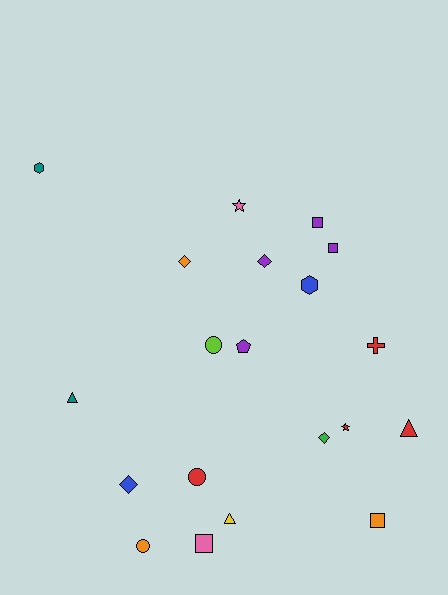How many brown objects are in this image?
There are no brown objects.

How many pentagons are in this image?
There is 1 pentagon.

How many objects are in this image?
There are 20 objects.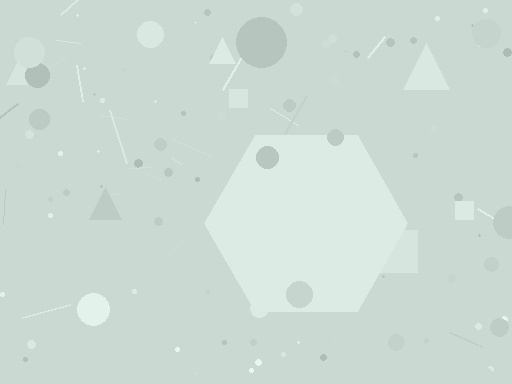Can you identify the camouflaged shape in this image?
The camouflaged shape is a hexagon.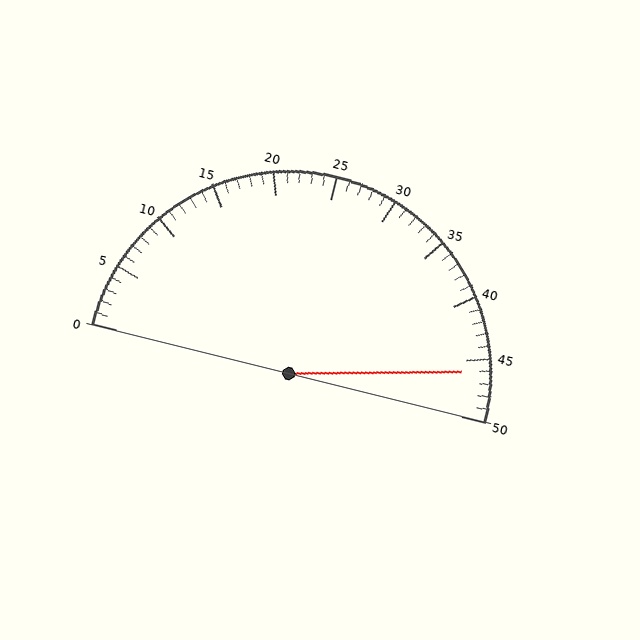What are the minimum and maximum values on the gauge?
The gauge ranges from 0 to 50.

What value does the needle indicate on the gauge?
The needle indicates approximately 46.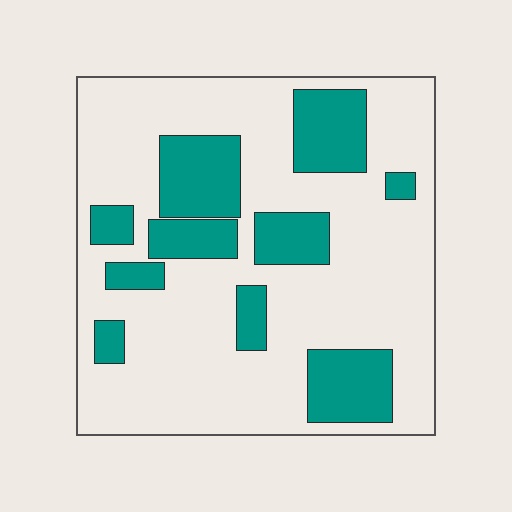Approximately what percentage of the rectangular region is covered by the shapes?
Approximately 25%.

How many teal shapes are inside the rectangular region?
10.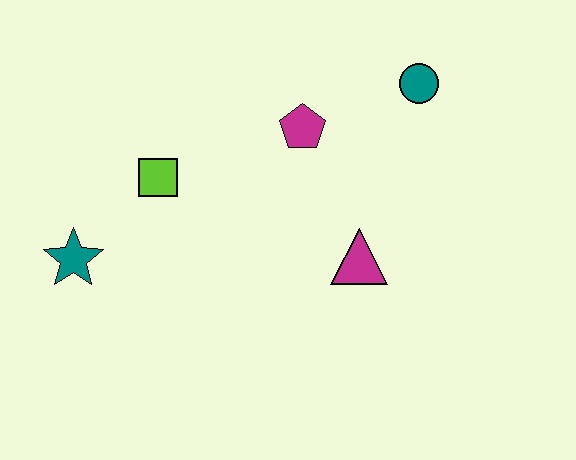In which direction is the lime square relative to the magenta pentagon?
The lime square is to the left of the magenta pentagon.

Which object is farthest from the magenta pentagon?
The teal star is farthest from the magenta pentagon.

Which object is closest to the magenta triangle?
The magenta pentagon is closest to the magenta triangle.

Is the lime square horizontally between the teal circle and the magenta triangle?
No